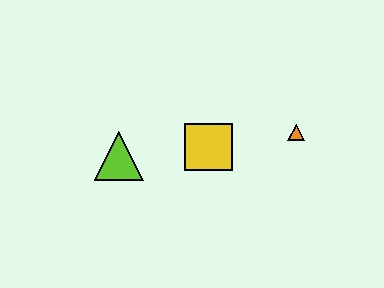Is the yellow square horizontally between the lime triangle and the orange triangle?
Yes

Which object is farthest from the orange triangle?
The lime triangle is farthest from the orange triangle.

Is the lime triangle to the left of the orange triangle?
Yes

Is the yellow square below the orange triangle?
Yes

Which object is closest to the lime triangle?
The yellow square is closest to the lime triangle.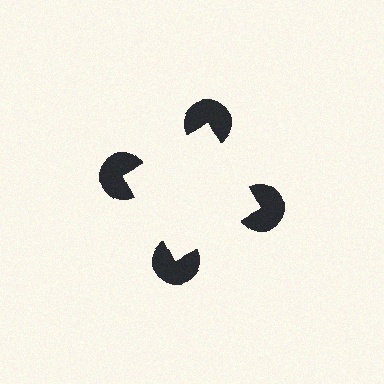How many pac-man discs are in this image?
There are 4 — one at each vertex of the illusory square.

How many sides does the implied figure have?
4 sides.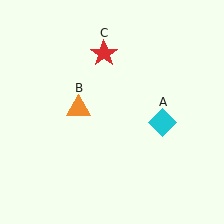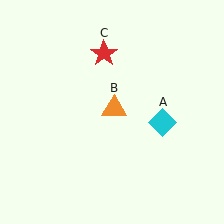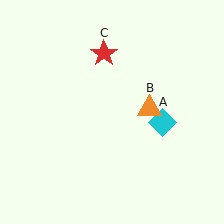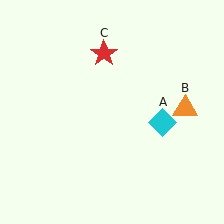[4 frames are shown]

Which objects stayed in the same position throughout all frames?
Cyan diamond (object A) and red star (object C) remained stationary.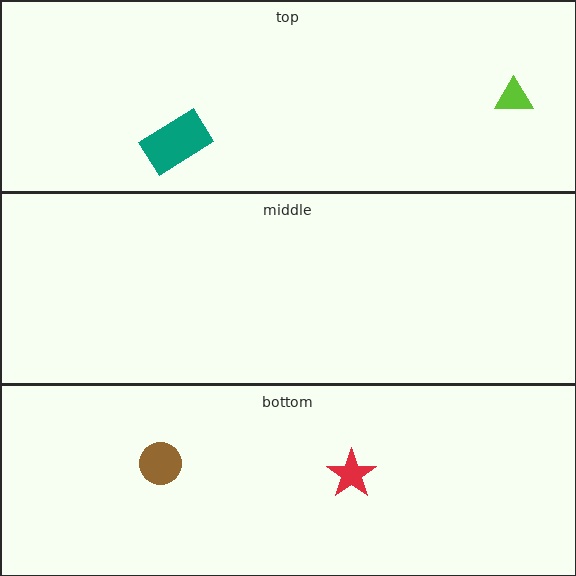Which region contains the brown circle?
The bottom region.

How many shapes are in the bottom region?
2.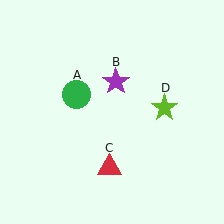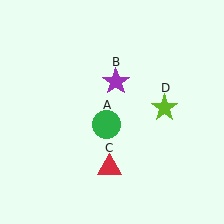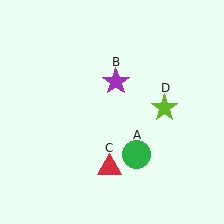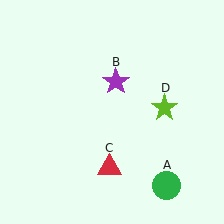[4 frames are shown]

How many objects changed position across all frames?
1 object changed position: green circle (object A).